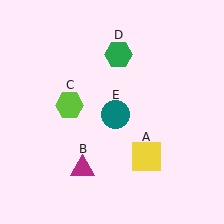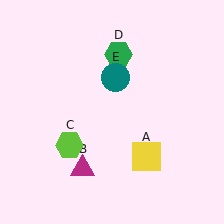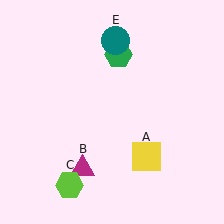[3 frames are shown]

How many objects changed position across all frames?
2 objects changed position: lime hexagon (object C), teal circle (object E).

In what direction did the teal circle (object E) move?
The teal circle (object E) moved up.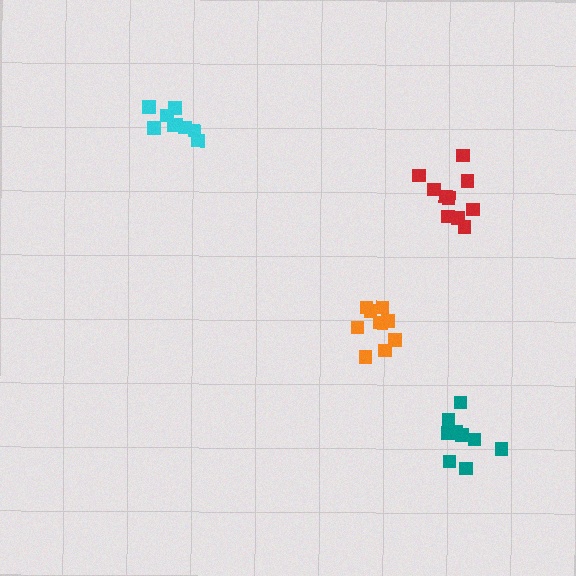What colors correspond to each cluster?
The clusters are colored: teal, red, cyan, orange.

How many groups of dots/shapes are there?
There are 4 groups.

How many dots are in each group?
Group 1: 9 dots, Group 2: 10 dots, Group 3: 9 dots, Group 4: 10 dots (38 total).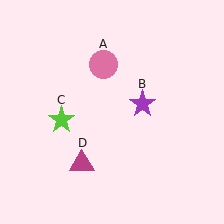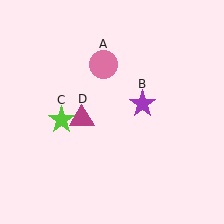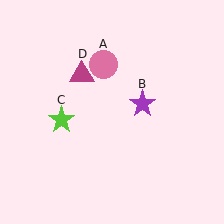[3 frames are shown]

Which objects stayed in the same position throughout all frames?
Pink circle (object A) and purple star (object B) and lime star (object C) remained stationary.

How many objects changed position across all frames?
1 object changed position: magenta triangle (object D).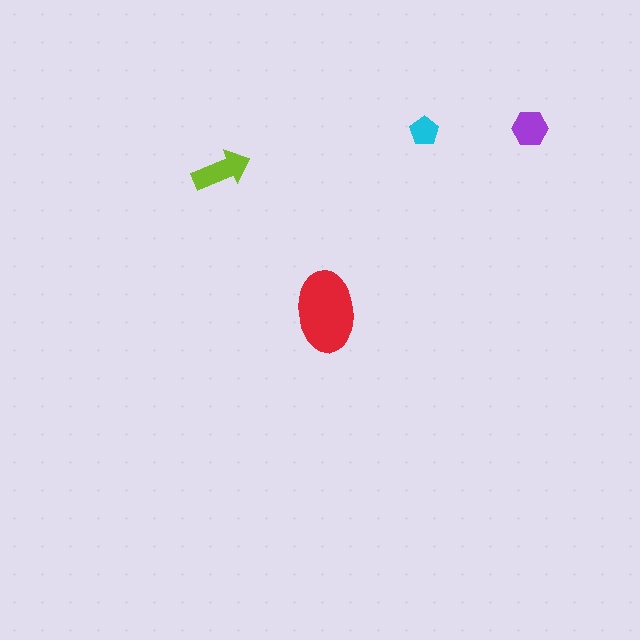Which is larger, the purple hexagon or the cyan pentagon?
The purple hexagon.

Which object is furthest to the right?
The purple hexagon is rightmost.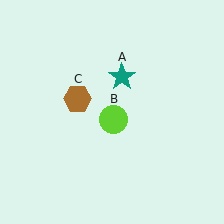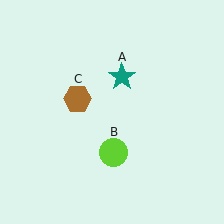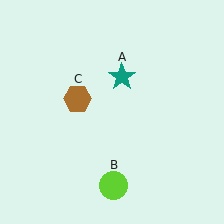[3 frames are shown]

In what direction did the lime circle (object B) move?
The lime circle (object B) moved down.